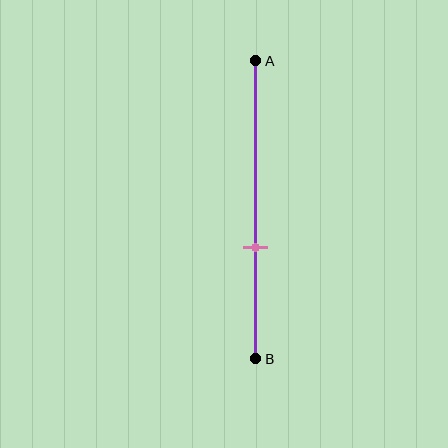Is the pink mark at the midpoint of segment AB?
No, the mark is at about 65% from A, not at the 50% midpoint.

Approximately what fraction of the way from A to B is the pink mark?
The pink mark is approximately 65% of the way from A to B.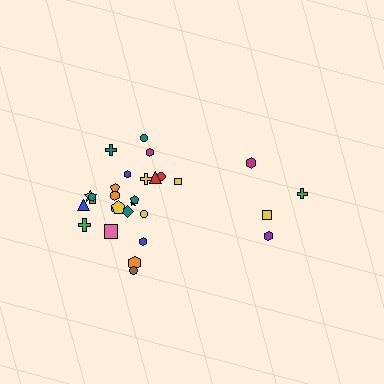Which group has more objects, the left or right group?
The left group.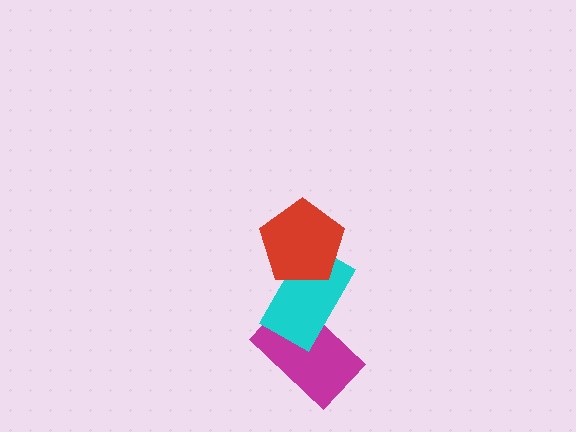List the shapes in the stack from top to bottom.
From top to bottom: the red pentagon, the cyan rectangle, the magenta rectangle.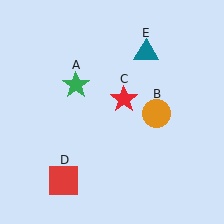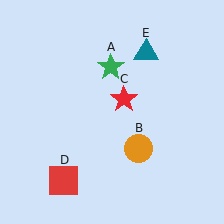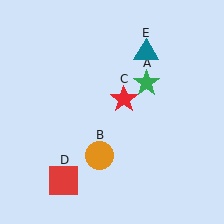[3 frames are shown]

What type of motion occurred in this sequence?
The green star (object A), orange circle (object B) rotated clockwise around the center of the scene.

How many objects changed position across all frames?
2 objects changed position: green star (object A), orange circle (object B).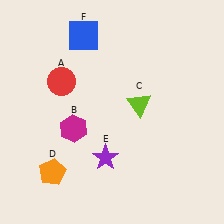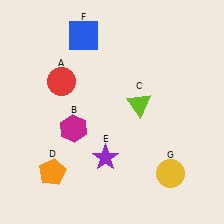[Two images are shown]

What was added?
A yellow circle (G) was added in Image 2.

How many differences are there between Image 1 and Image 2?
There is 1 difference between the two images.